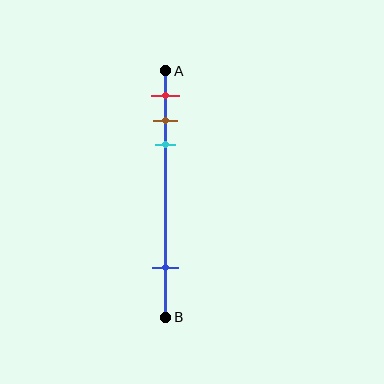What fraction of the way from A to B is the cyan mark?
The cyan mark is approximately 30% (0.3) of the way from A to B.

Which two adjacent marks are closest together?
The brown and cyan marks are the closest adjacent pair.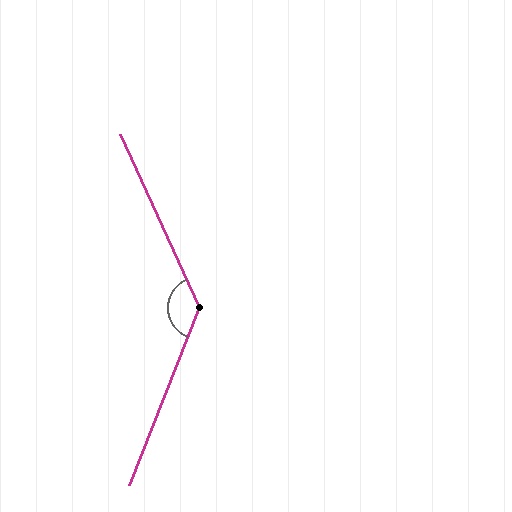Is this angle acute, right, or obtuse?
It is obtuse.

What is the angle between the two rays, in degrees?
Approximately 134 degrees.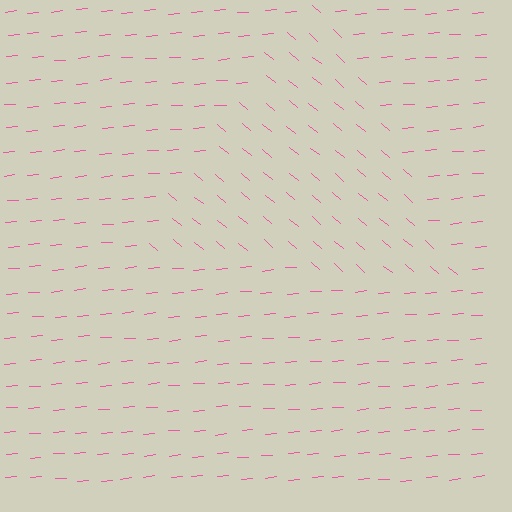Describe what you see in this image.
The image is filled with small pink line segments. A triangle region in the image has lines oriented differently from the surrounding lines, creating a visible texture boundary.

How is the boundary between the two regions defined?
The boundary is defined purely by a change in line orientation (approximately 45 degrees difference). All lines are the same color and thickness.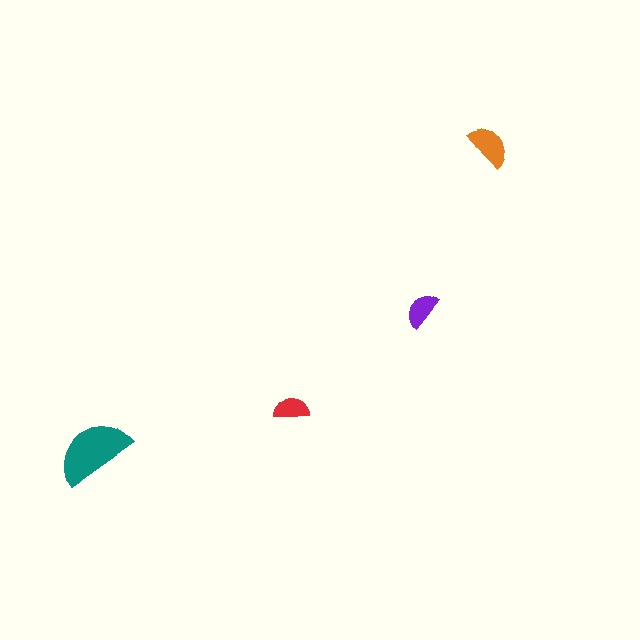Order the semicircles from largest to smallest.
the teal one, the orange one, the purple one, the red one.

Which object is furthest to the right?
The orange semicircle is rightmost.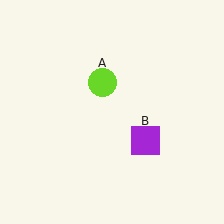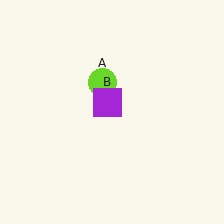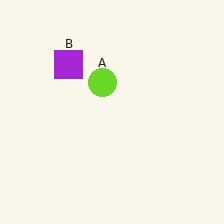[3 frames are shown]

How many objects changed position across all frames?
1 object changed position: purple square (object B).